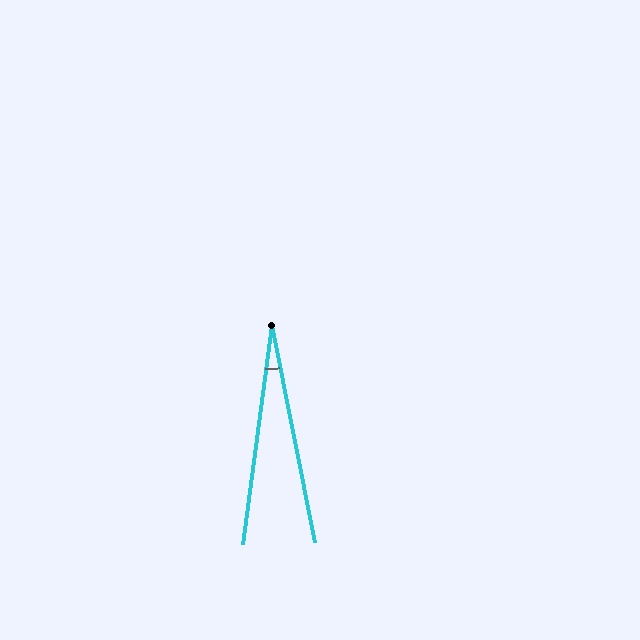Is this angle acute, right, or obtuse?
It is acute.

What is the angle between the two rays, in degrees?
Approximately 19 degrees.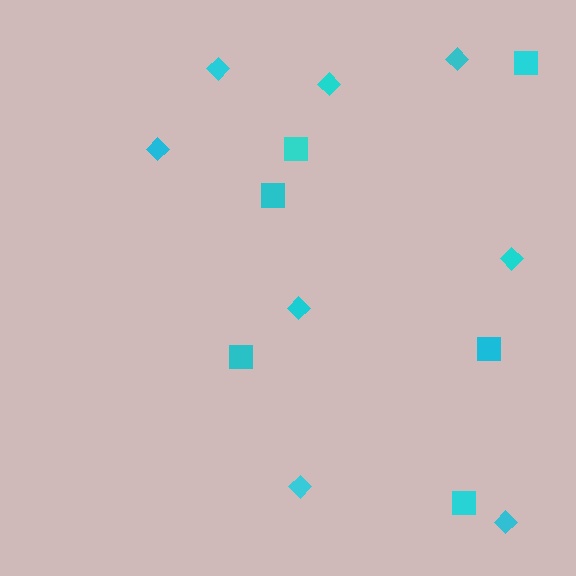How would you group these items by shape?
There are 2 groups: one group of diamonds (8) and one group of squares (6).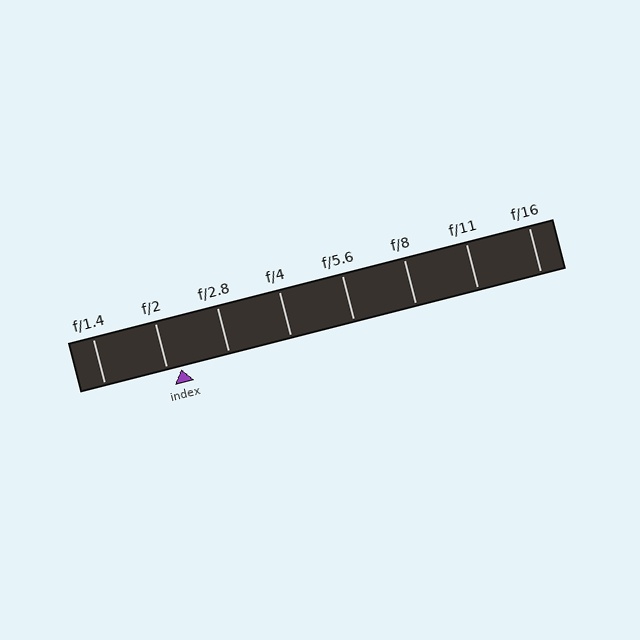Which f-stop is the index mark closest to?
The index mark is closest to f/2.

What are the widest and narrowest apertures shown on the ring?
The widest aperture shown is f/1.4 and the narrowest is f/16.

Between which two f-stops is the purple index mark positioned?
The index mark is between f/2 and f/2.8.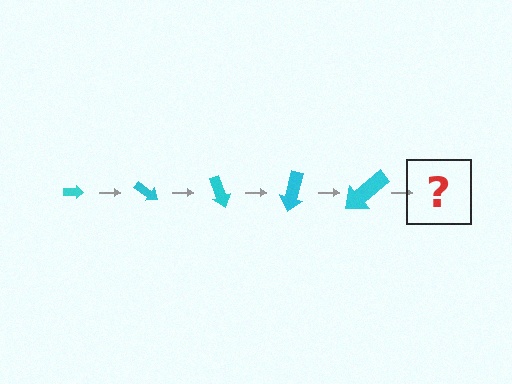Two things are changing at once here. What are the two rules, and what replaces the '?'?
The two rules are that the arrow grows larger each step and it rotates 35 degrees each step. The '?' should be an arrow, larger than the previous one and rotated 175 degrees from the start.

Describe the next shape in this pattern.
It should be an arrow, larger than the previous one and rotated 175 degrees from the start.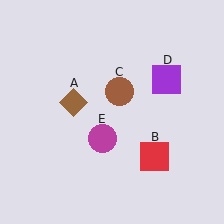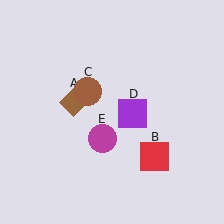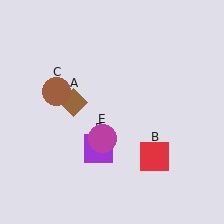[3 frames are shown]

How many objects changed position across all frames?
2 objects changed position: brown circle (object C), purple square (object D).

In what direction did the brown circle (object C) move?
The brown circle (object C) moved left.